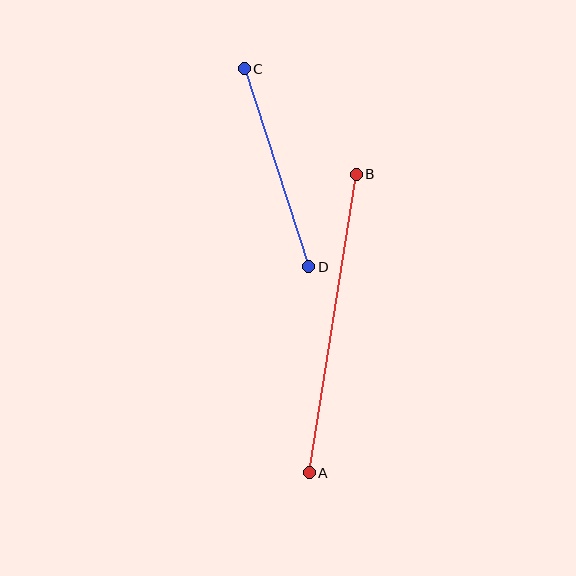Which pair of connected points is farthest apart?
Points A and B are farthest apart.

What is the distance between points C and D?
The distance is approximately 208 pixels.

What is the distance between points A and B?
The distance is approximately 302 pixels.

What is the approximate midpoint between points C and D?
The midpoint is at approximately (277, 168) pixels.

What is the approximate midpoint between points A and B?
The midpoint is at approximately (333, 324) pixels.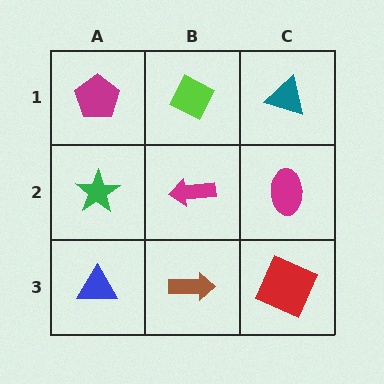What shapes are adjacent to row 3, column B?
A magenta arrow (row 2, column B), a blue triangle (row 3, column A), a red square (row 3, column C).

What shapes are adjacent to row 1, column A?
A green star (row 2, column A), a lime diamond (row 1, column B).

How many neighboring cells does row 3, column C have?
2.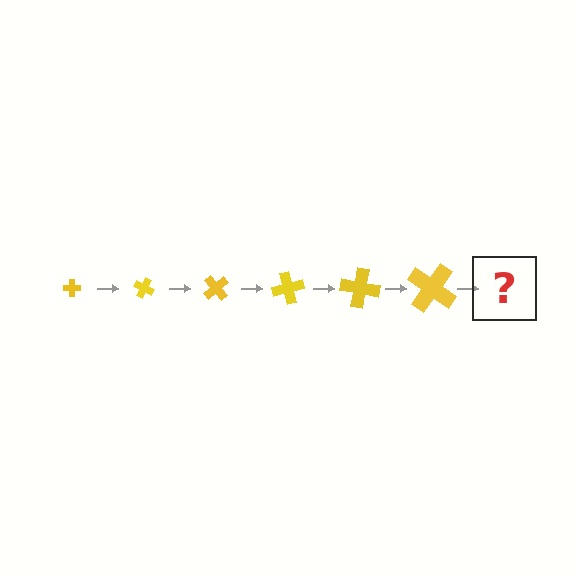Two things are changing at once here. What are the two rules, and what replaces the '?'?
The two rules are that the cross grows larger each step and it rotates 25 degrees each step. The '?' should be a cross, larger than the previous one and rotated 150 degrees from the start.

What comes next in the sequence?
The next element should be a cross, larger than the previous one and rotated 150 degrees from the start.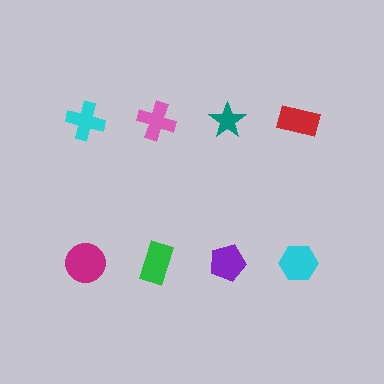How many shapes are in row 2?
4 shapes.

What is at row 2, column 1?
A magenta circle.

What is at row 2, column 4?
A cyan hexagon.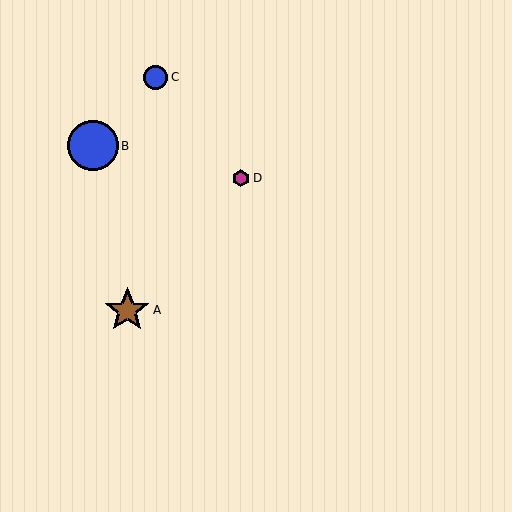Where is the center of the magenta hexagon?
The center of the magenta hexagon is at (241, 178).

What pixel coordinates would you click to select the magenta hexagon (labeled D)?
Click at (241, 178) to select the magenta hexagon D.